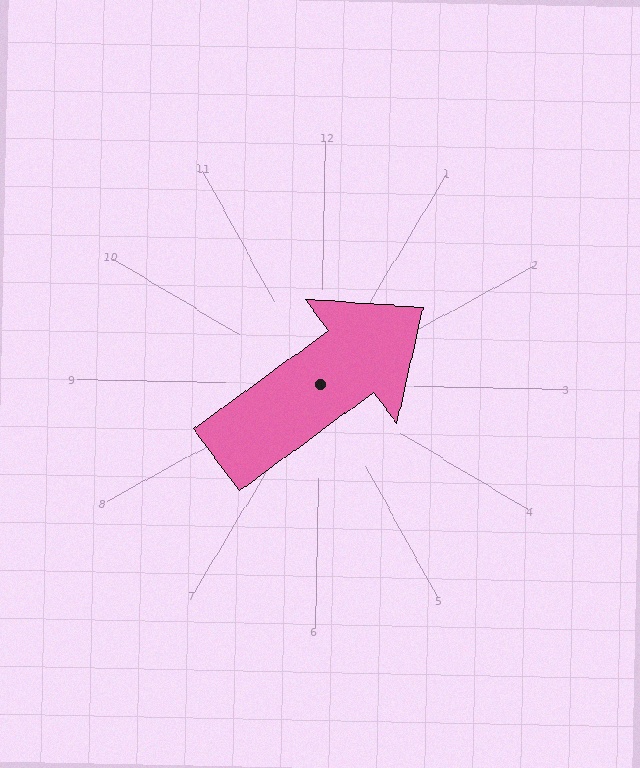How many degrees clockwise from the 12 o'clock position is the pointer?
Approximately 52 degrees.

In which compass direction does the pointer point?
Northeast.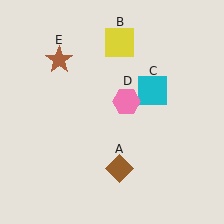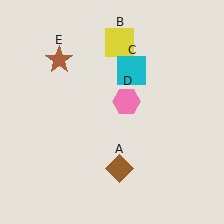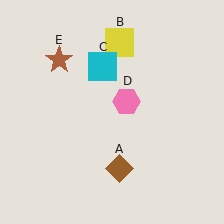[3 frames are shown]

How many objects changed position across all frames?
1 object changed position: cyan square (object C).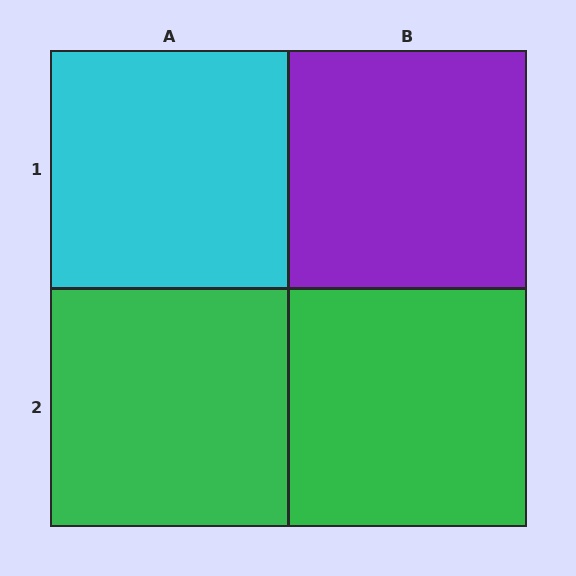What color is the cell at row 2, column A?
Green.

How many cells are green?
2 cells are green.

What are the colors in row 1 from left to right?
Cyan, purple.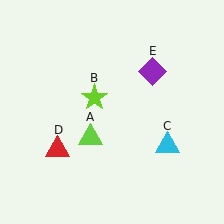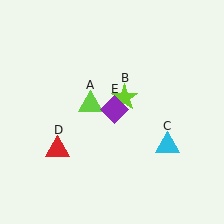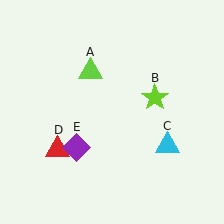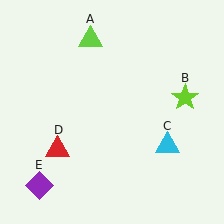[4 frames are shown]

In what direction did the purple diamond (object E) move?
The purple diamond (object E) moved down and to the left.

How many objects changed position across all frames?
3 objects changed position: lime triangle (object A), lime star (object B), purple diamond (object E).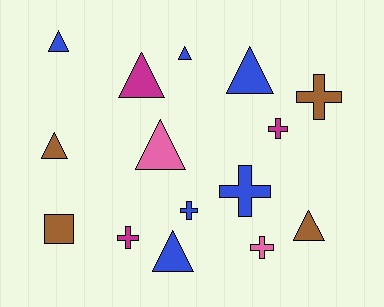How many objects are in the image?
There are 15 objects.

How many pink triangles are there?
There is 1 pink triangle.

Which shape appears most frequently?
Triangle, with 8 objects.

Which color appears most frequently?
Blue, with 6 objects.